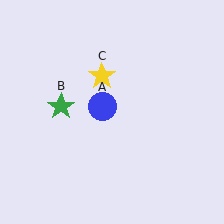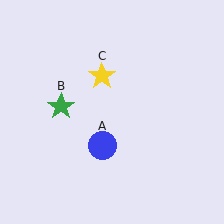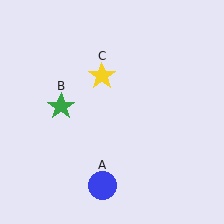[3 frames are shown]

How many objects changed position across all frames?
1 object changed position: blue circle (object A).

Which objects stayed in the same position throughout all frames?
Green star (object B) and yellow star (object C) remained stationary.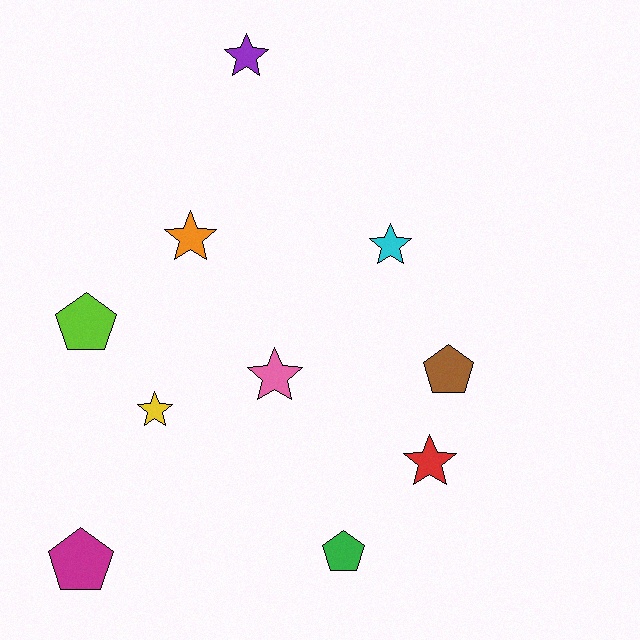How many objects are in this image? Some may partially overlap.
There are 10 objects.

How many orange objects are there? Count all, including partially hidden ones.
There is 1 orange object.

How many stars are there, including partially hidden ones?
There are 6 stars.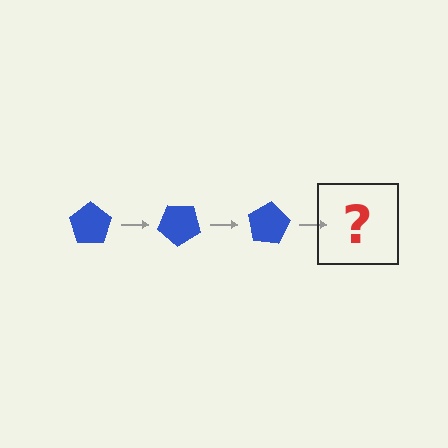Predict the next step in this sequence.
The next step is a blue pentagon rotated 120 degrees.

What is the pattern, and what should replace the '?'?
The pattern is that the pentagon rotates 40 degrees each step. The '?' should be a blue pentagon rotated 120 degrees.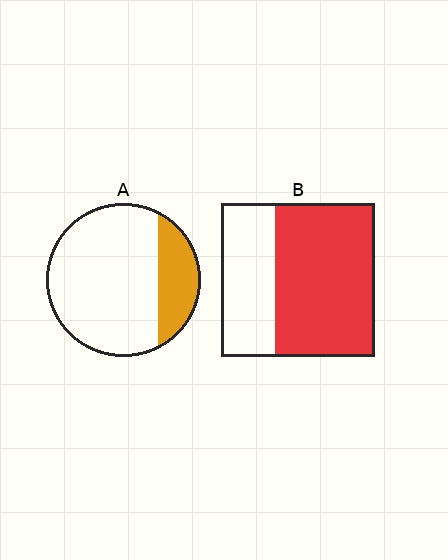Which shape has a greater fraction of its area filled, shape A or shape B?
Shape B.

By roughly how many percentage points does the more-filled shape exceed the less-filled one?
By roughly 40 percentage points (B over A).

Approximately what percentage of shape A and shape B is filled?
A is approximately 25% and B is approximately 65%.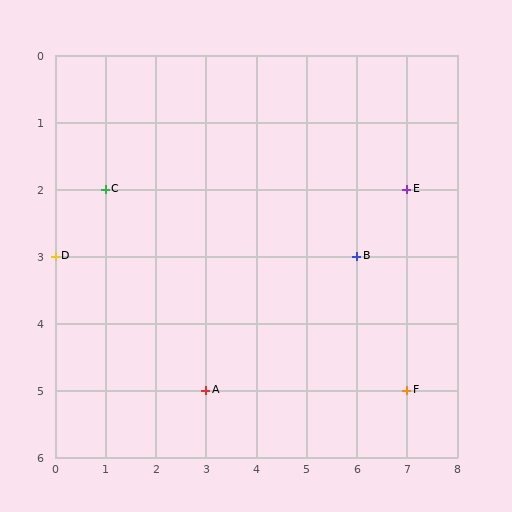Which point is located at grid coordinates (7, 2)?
Point E is at (7, 2).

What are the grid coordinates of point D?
Point D is at grid coordinates (0, 3).